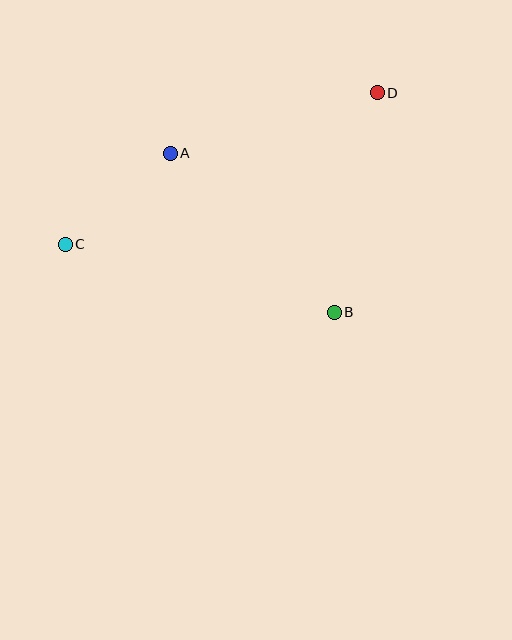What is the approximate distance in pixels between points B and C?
The distance between B and C is approximately 278 pixels.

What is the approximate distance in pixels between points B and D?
The distance between B and D is approximately 224 pixels.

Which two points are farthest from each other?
Points C and D are farthest from each other.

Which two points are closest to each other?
Points A and C are closest to each other.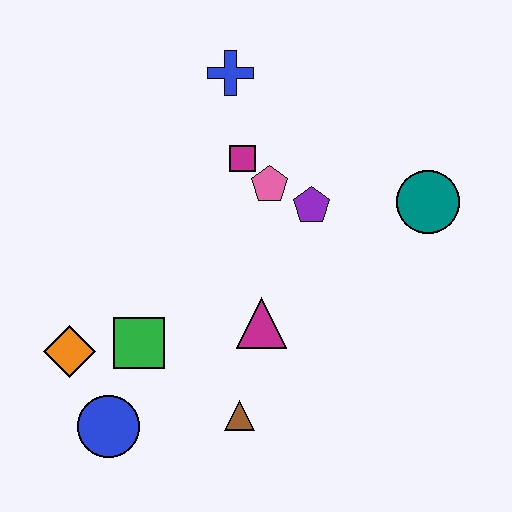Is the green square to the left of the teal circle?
Yes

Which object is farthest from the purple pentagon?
The blue circle is farthest from the purple pentagon.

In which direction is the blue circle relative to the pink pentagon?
The blue circle is below the pink pentagon.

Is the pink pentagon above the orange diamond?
Yes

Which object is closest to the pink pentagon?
The magenta square is closest to the pink pentagon.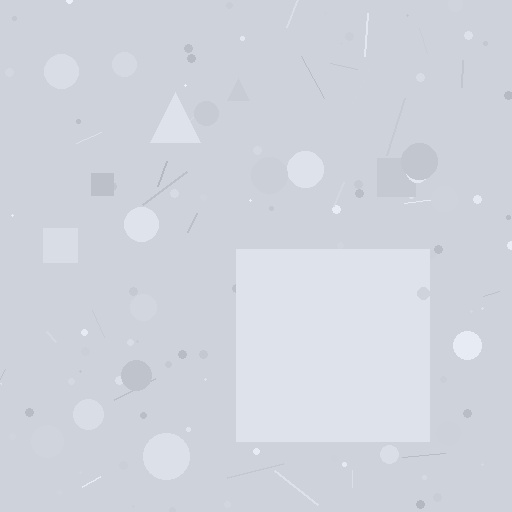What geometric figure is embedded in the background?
A square is embedded in the background.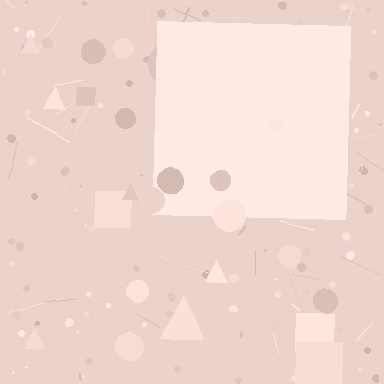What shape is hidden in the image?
A square is hidden in the image.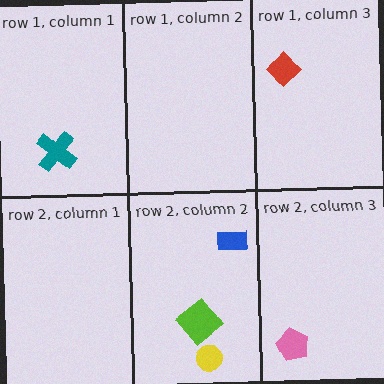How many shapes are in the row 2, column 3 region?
1.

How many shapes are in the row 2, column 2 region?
3.